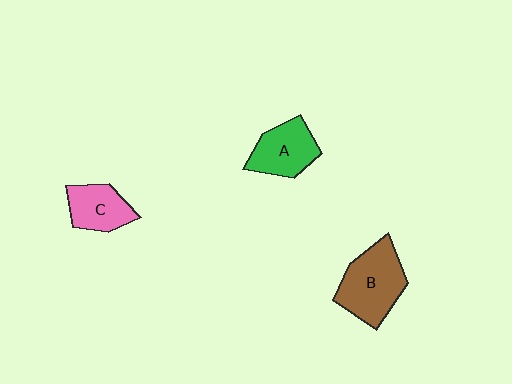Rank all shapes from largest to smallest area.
From largest to smallest: B (brown), A (green), C (pink).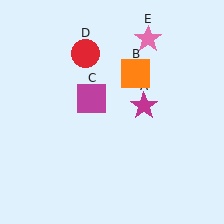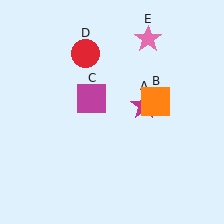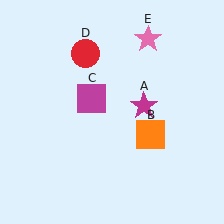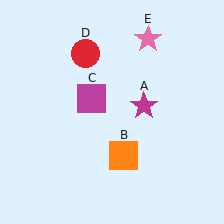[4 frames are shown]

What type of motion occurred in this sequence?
The orange square (object B) rotated clockwise around the center of the scene.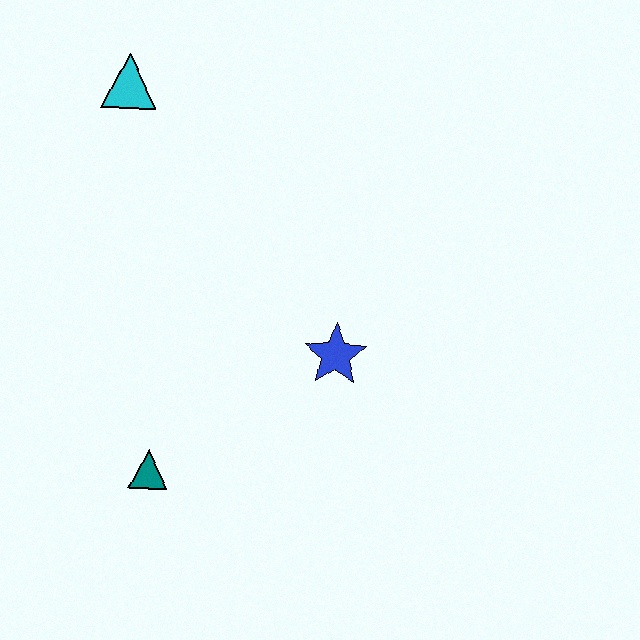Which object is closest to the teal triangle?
The blue star is closest to the teal triangle.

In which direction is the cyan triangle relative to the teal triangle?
The cyan triangle is above the teal triangle.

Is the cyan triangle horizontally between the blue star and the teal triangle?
No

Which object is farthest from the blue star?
The cyan triangle is farthest from the blue star.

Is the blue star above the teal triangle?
Yes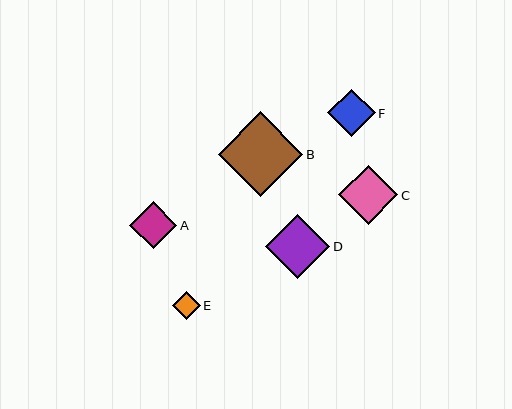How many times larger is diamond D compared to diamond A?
Diamond D is approximately 1.4 times the size of diamond A.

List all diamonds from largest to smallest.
From largest to smallest: B, D, C, F, A, E.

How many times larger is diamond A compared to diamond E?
Diamond A is approximately 1.7 times the size of diamond E.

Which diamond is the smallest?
Diamond E is the smallest with a size of approximately 28 pixels.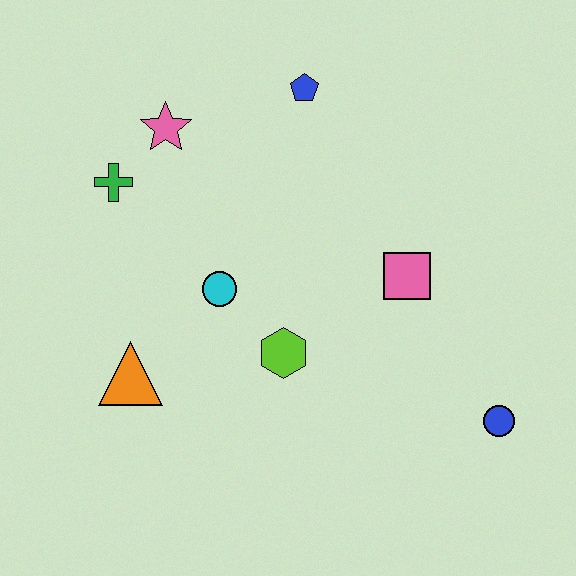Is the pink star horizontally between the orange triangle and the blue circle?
Yes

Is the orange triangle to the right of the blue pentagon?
No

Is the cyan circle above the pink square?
No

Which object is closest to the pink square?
The lime hexagon is closest to the pink square.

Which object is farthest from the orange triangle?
The blue circle is farthest from the orange triangle.